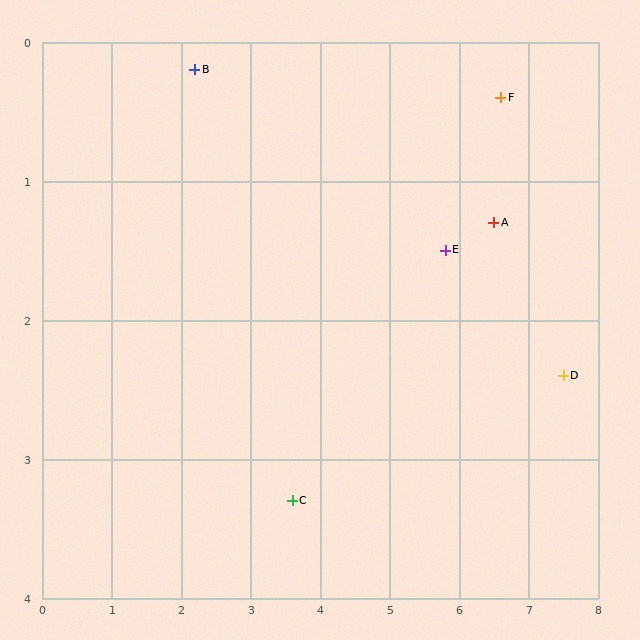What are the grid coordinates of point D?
Point D is at approximately (7.5, 2.4).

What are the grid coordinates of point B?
Point B is at approximately (2.2, 0.2).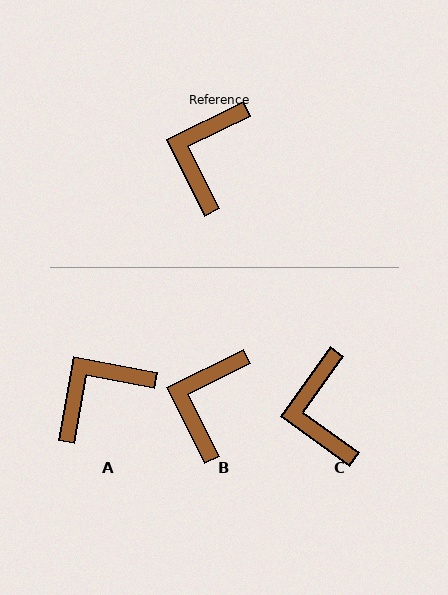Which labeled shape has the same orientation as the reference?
B.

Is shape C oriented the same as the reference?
No, it is off by about 28 degrees.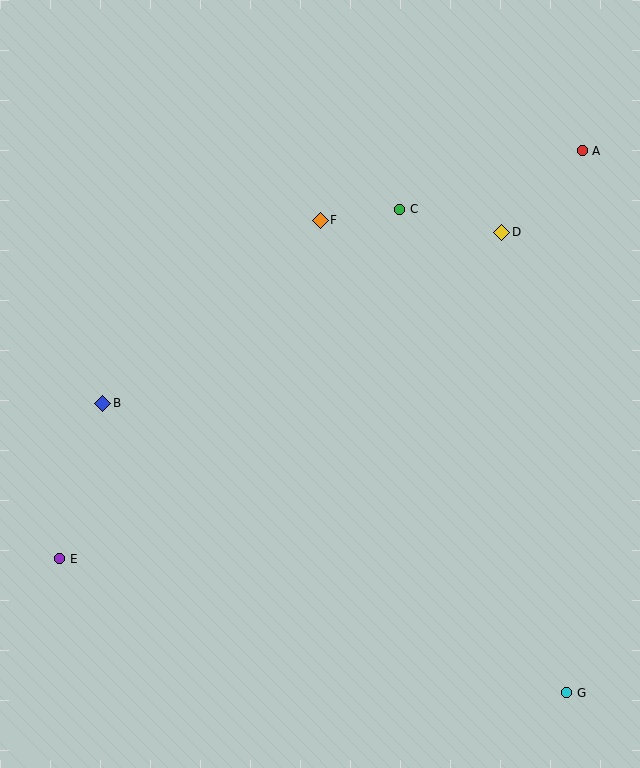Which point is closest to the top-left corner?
Point F is closest to the top-left corner.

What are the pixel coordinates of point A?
Point A is at (582, 151).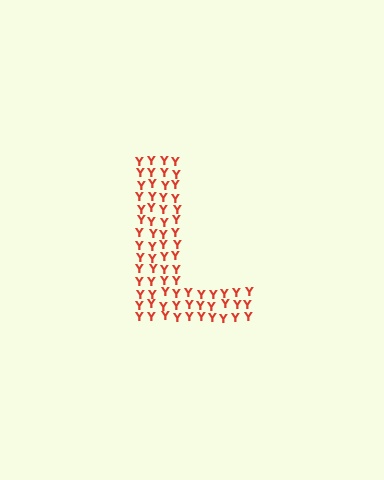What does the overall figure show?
The overall figure shows the letter L.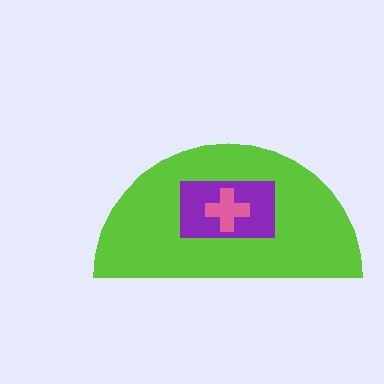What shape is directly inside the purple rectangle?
The pink cross.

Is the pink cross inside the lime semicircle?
Yes.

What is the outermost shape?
The lime semicircle.